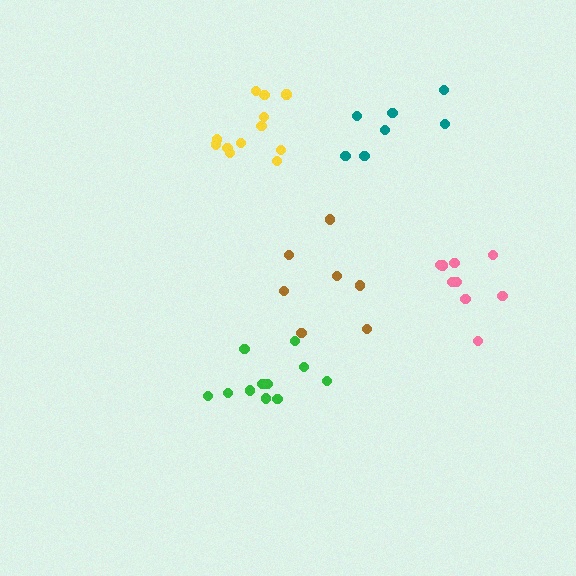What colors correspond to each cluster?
The clusters are colored: yellow, brown, pink, green, teal.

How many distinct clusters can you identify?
There are 5 distinct clusters.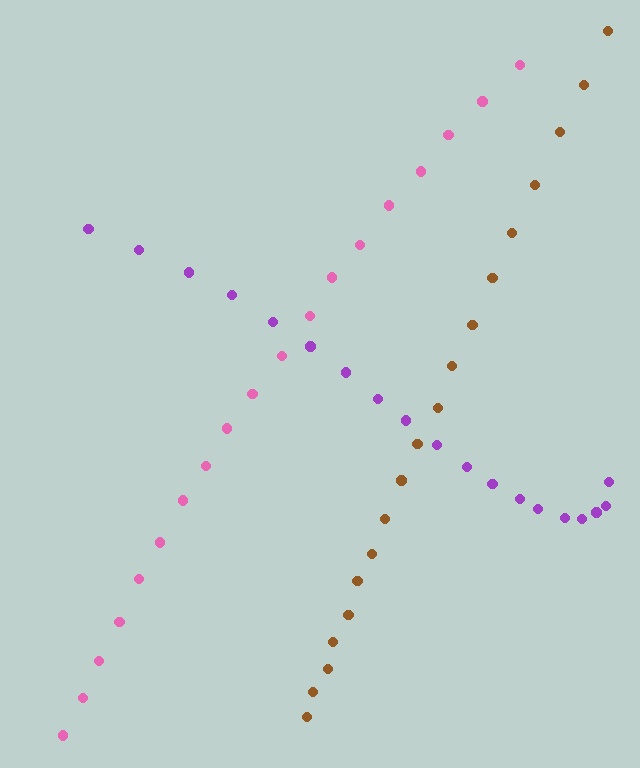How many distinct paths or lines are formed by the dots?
There are 3 distinct paths.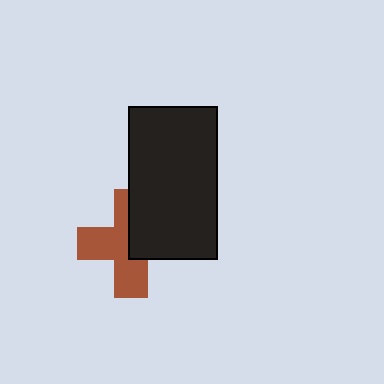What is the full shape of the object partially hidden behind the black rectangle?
The partially hidden object is a brown cross.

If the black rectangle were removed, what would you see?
You would see the complete brown cross.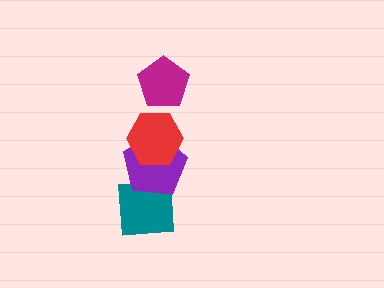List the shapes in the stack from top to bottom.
From top to bottom: the magenta pentagon, the red hexagon, the purple pentagon, the teal square.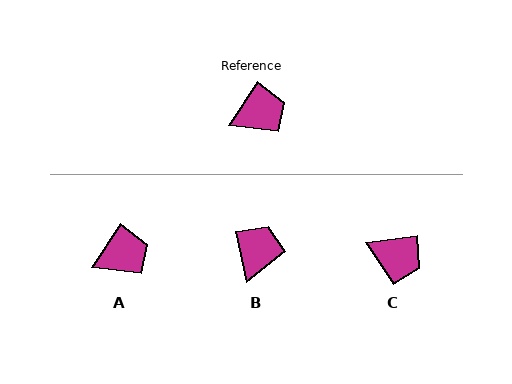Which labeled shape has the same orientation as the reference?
A.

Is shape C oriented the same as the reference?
No, it is off by about 48 degrees.